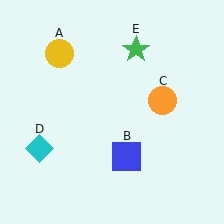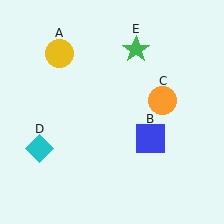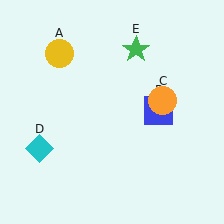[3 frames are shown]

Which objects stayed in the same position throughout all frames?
Yellow circle (object A) and orange circle (object C) and cyan diamond (object D) and green star (object E) remained stationary.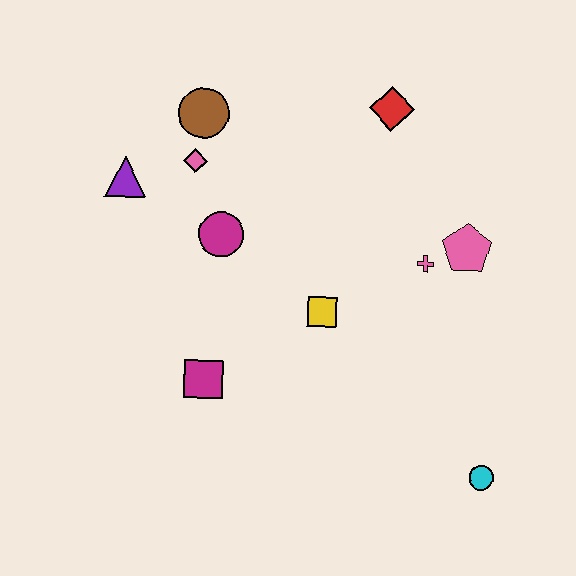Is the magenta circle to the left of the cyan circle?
Yes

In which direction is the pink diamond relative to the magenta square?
The pink diamond is above the magenta square.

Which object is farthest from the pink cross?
The purple triangle is farthest from the pink cross.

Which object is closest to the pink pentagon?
The pink cross is closest to the pink pentagon.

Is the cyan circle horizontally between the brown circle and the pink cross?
No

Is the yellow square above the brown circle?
No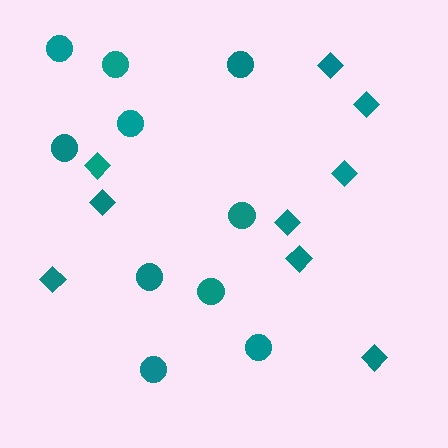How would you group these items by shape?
There are 2 groups: one group of diamonds (9) and one group of circles (10).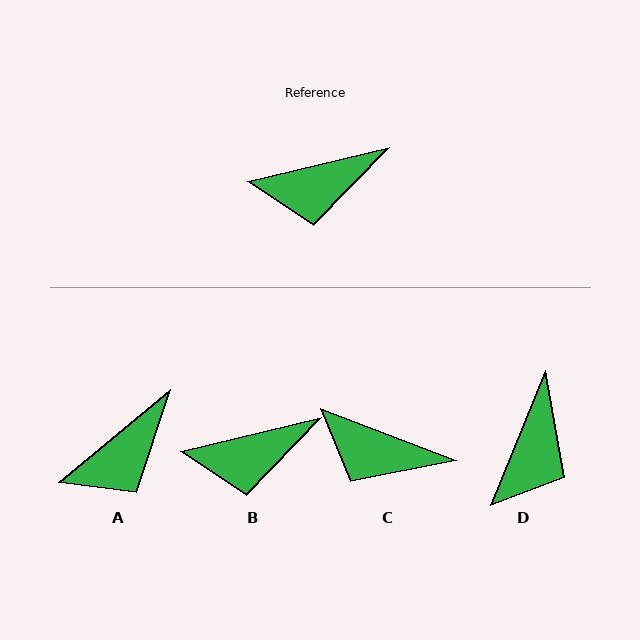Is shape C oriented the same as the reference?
No, it is off by about 34 degrees.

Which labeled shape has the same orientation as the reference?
B.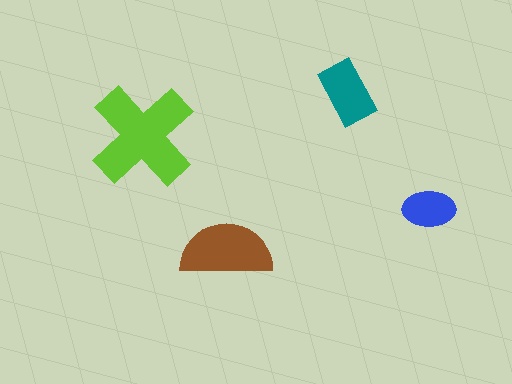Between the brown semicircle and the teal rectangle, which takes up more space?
The brown semicircle.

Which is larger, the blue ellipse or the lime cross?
The lime cross.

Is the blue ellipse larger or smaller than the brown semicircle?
Smaller.